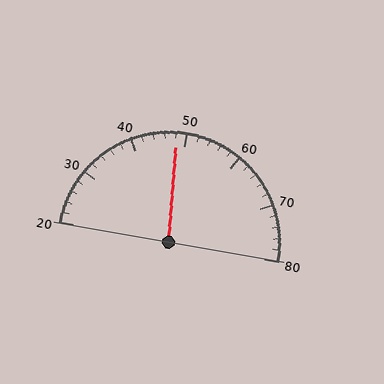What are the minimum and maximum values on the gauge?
The gauge ranges from 20 to 80.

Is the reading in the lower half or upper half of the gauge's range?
The reading is in the lower half of the range (20 to 80).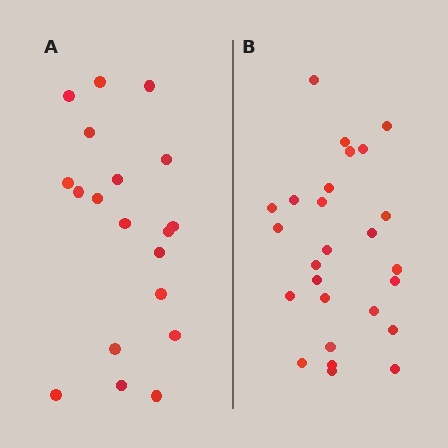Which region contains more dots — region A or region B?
Region B (the right region) has more dots.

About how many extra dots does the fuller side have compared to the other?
Region B has roughly 8 or so more dots than region A.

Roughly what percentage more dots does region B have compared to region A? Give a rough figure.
About 35% more.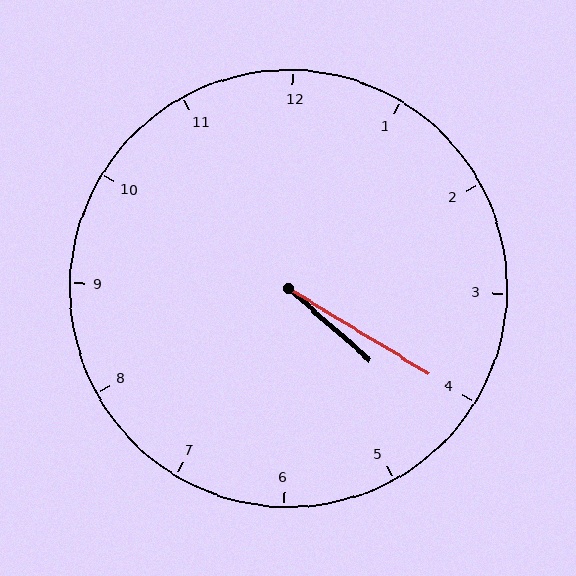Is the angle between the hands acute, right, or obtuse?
It is acute.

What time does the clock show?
4:20.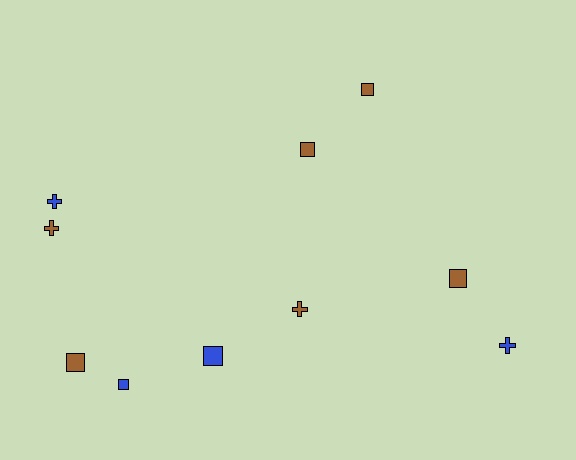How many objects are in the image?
There are 10 objects.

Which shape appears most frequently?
Square, with 6 objects.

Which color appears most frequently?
Brown, with 6 objects.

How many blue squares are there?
There are 2 blue squares.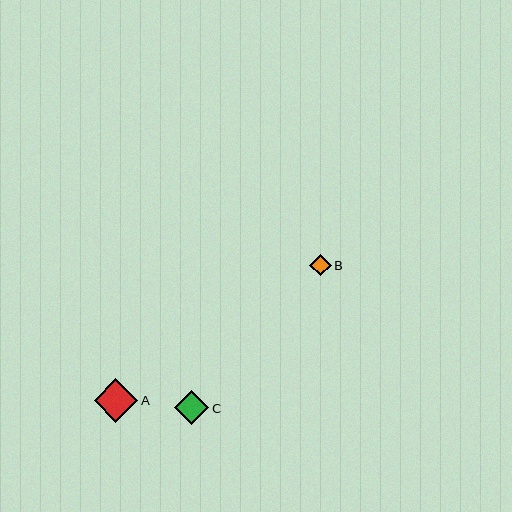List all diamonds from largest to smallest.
From largest to smallest: A, C, B.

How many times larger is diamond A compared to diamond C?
Diamond A is approximately 1.3 times the size of diamond C.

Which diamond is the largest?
Diamond A is the largest with a size of approximately 43 pixels.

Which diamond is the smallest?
Diamond B is the smallest with a size of approximately 22 pixels.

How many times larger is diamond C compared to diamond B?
Diamond C is approximately 1.6 times the size of diamond B.